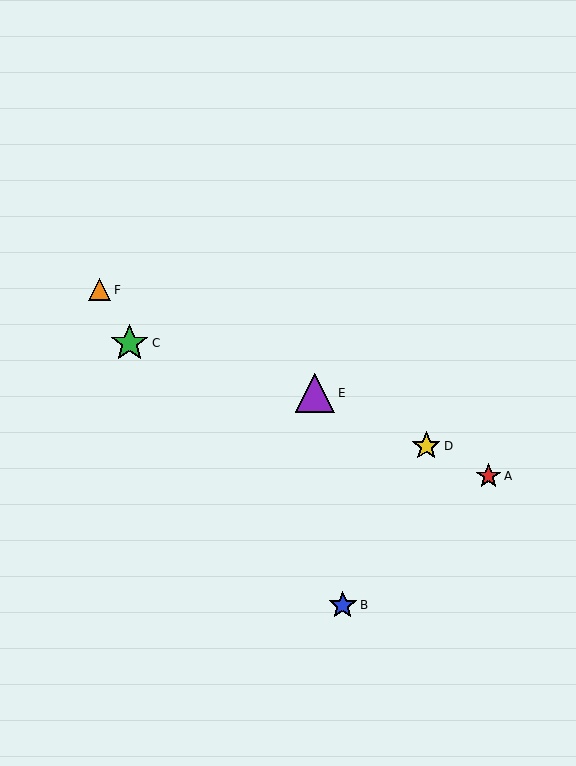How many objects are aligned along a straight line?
4 objects (A, D, E, F) are aligned along a straight line.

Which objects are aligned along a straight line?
Objects A, D, E, F are aligned along a straight line.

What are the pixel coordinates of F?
Object F is at (100, 290).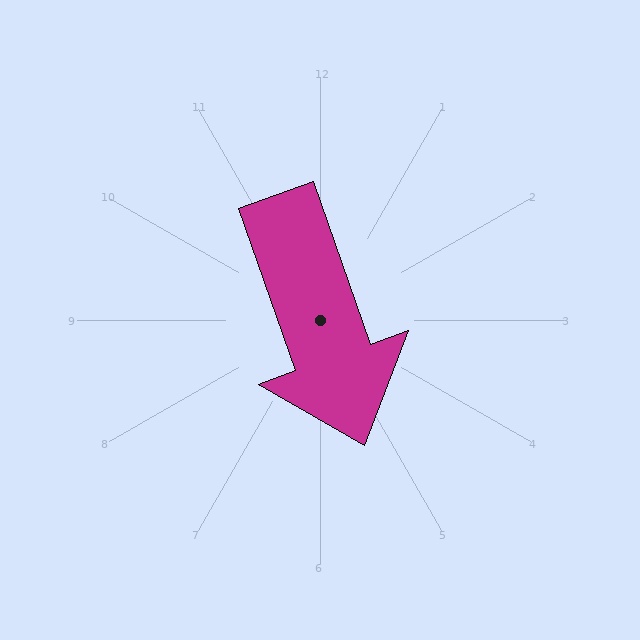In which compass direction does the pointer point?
South.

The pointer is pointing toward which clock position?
Roughly 5 o'clock.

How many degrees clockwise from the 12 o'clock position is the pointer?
Approximately 160 degrees.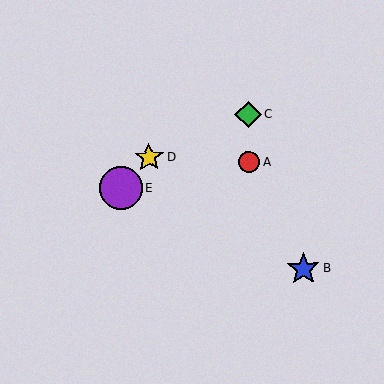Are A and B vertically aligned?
No, A is at x≈249 and B is at x≈303.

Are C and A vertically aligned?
Yes, both are at x≈248.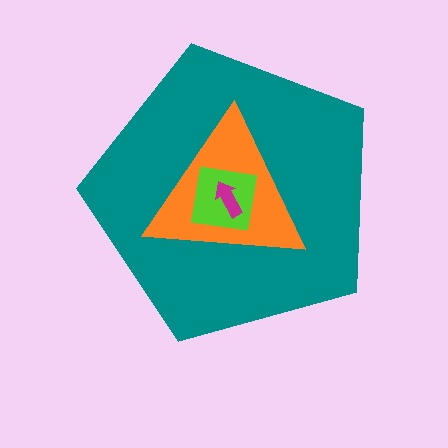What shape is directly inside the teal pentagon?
The orange triangle.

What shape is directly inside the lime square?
The magenta arrow.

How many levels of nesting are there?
4.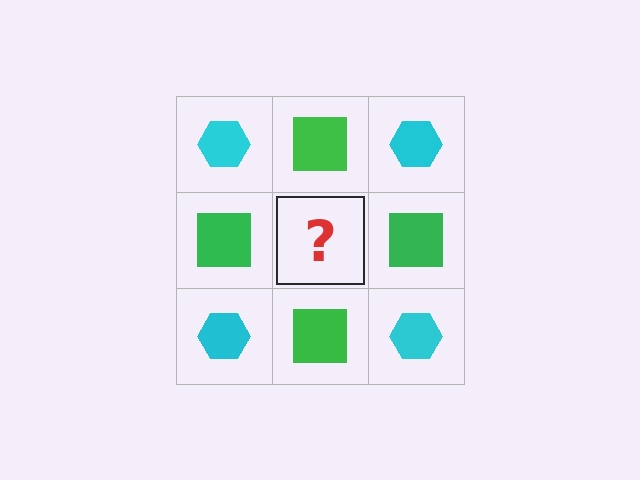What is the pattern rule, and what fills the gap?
The rule is that it alternates cyan hexagon and green square in a checkerboard pattern. The gap should be filled with a cyan hexagon.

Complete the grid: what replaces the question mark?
The question mark should be replaced with a cyan hexagon.